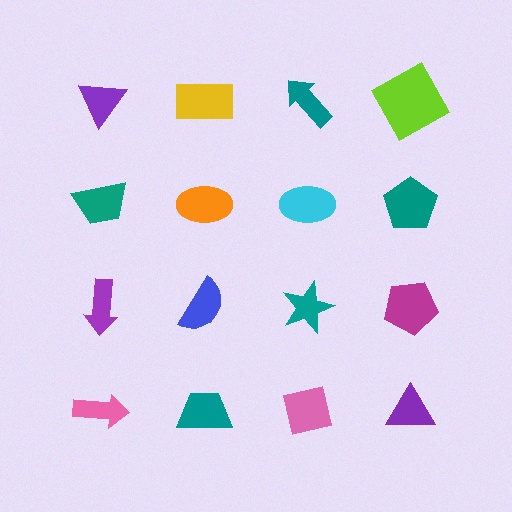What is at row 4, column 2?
A teal trapezoid.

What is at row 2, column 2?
An orange ellipse.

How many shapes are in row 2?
4 shapes.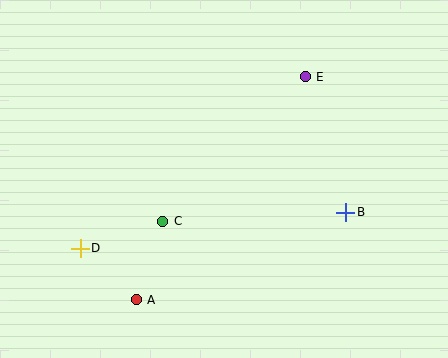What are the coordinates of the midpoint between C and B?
The midpoint between C and B is at (254, 217).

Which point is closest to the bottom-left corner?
Point D is closest to the bottom-left corner.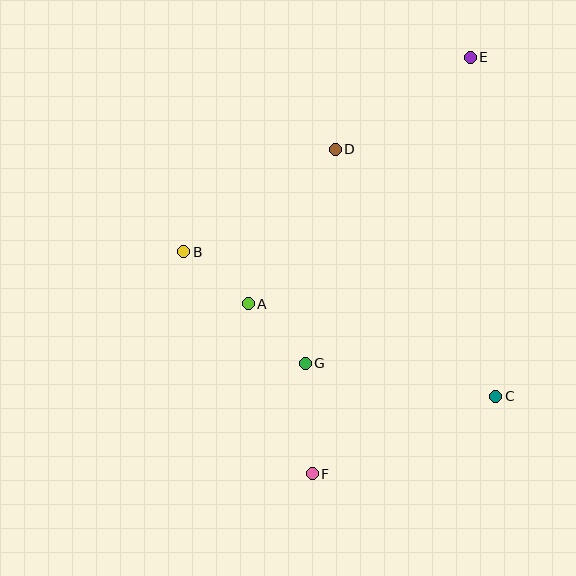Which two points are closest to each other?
Points A and G are closest to each other.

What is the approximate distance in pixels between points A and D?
The distance between A and D is approximately 177 pixels.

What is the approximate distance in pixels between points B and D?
The distance between B and D is approximately 183 pixels.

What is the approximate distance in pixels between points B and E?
The distance between B and E is approximately 346 pixels.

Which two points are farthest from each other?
Points E and F are farthest from each other.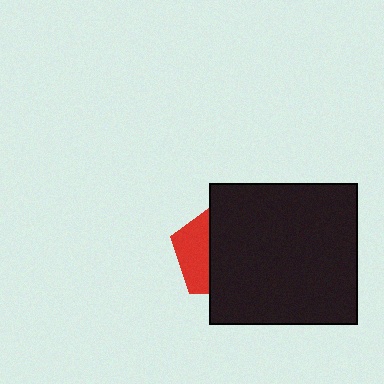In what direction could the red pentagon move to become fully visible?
The red pentagon could move left. That would shift it out from behind the black rectangle entirely.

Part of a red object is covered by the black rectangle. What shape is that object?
It is a pentagon.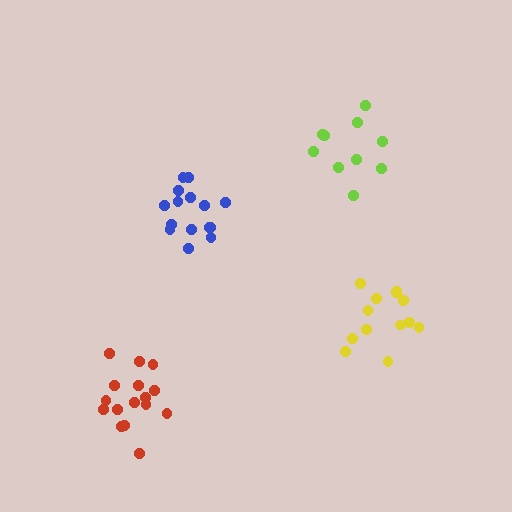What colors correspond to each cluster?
The clusters are colored: blue, red, lime, yellow.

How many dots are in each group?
Group 1: 15 dots, Group 2: 16 dots, Group 3: 10 dots, Group 4: 13 dots (54 total).